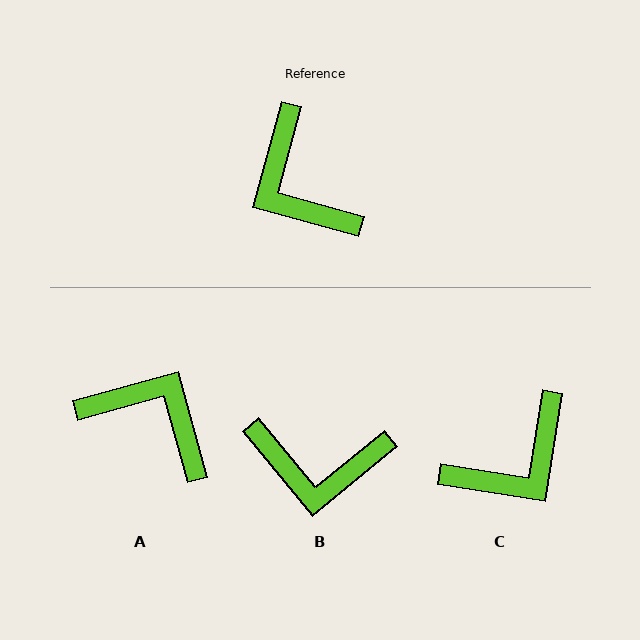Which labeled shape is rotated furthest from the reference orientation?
A, about 150 degrees away.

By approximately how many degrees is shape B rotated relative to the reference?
Approximately 55 degrees counter-clockwise.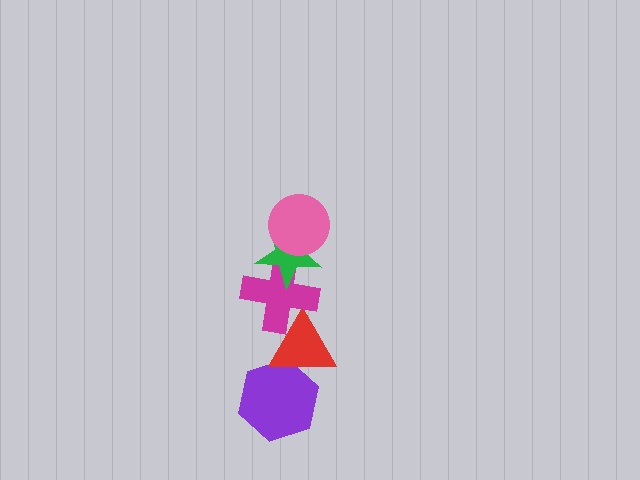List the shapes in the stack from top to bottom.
From top to bottom: the pink circle, the green star, the magenta cross, the red triangle, the purple hexagon.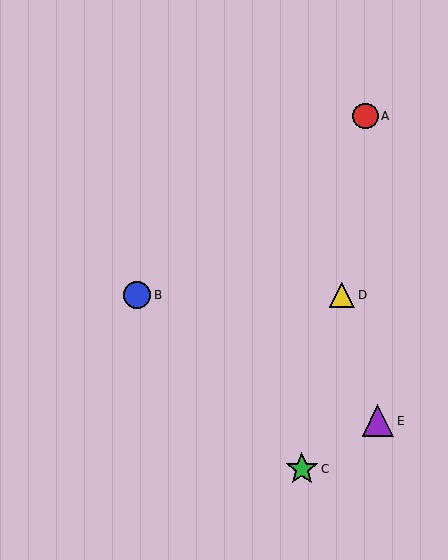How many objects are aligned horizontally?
2 objects (B, D) are aligned horizontally.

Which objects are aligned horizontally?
Objects B, D are aligned horizontally.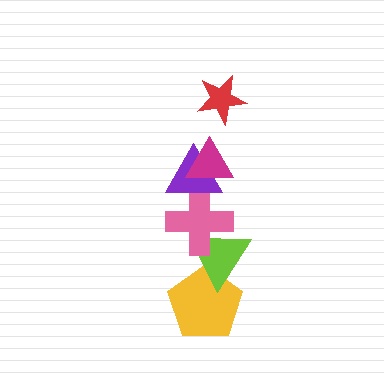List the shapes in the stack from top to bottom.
From top to bottom: the red star, the magenta triangle, the purple triangle, the pink cross, the lime triangle, the yellow pentagon.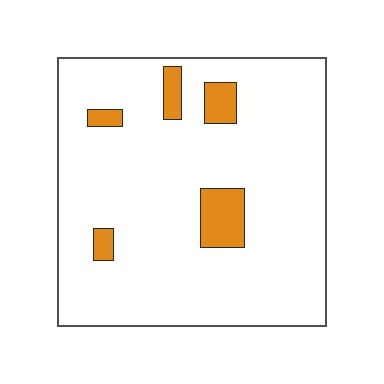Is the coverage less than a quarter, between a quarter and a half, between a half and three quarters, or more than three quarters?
Less than a quarter.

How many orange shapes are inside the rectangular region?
5.